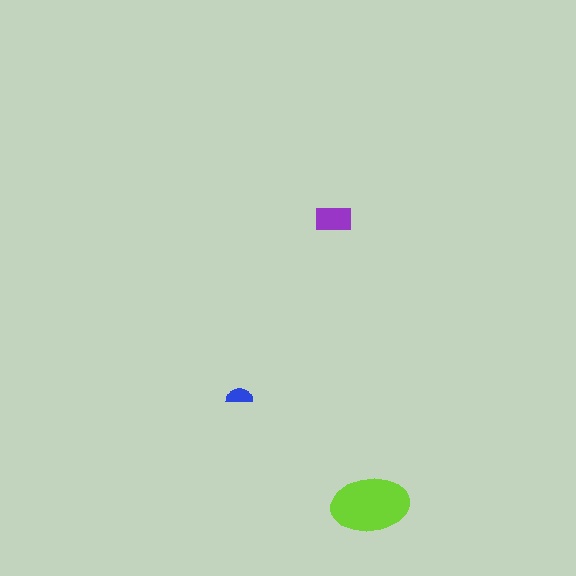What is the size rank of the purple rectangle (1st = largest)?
2nd.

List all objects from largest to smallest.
The lime ellipse, the purple rectangle, the blue semicircle.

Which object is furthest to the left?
The blue semicircle is leftmost.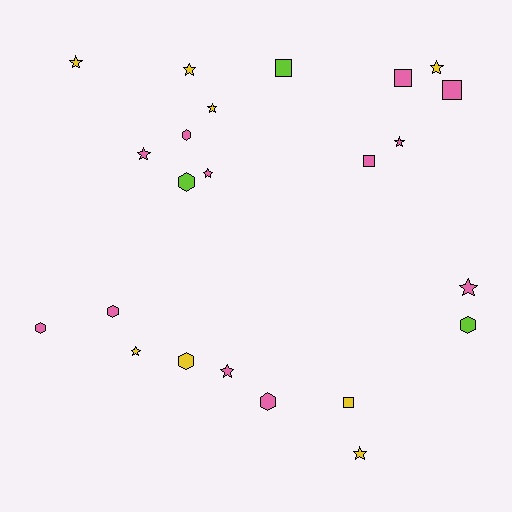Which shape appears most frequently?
Star, with 11 objects.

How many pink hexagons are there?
There are 4 pink hexagons.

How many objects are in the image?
There are 23 objects.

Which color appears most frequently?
Pink, with 12 objects.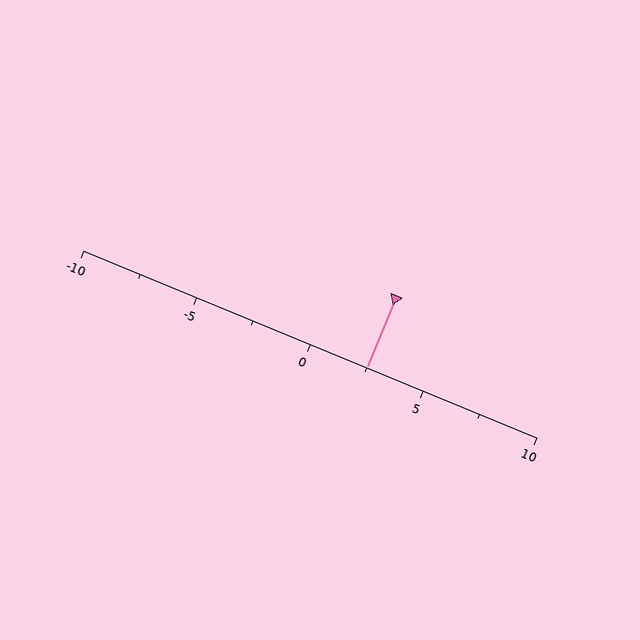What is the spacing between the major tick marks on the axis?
The major ticks are spaced 5 apart.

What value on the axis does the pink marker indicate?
The marker indicates approximately 2.5.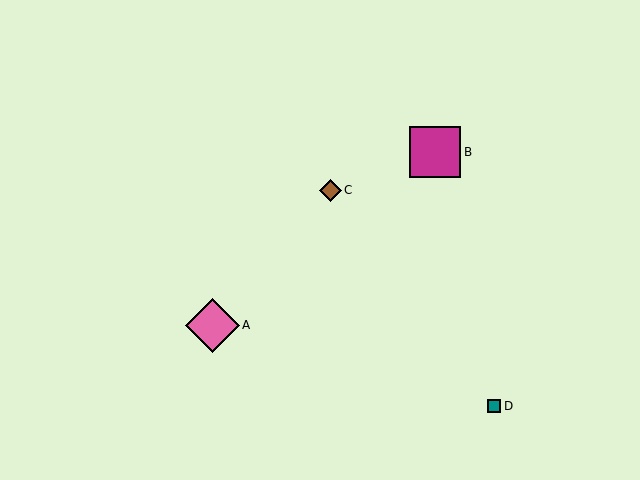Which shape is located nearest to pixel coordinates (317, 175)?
The brown diamond (labeled C) at (331, 190) is nearest to that location.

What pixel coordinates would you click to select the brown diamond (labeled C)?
Click at (331, 190) to select the brown diamond C.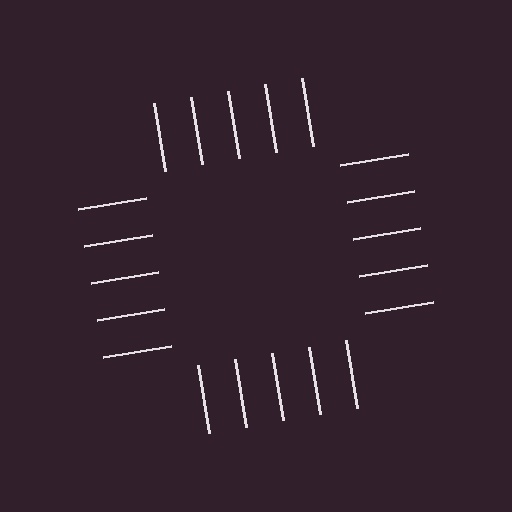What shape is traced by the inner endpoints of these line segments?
An illusory square — the line segments terminate on its edges but no continuous stroke is drawn.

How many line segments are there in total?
20 — 5 along each of the 4 edges.